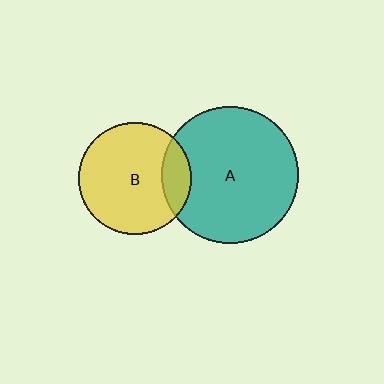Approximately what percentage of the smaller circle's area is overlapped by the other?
Approximately 15%.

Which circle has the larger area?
Circle A (teal).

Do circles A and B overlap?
Yes.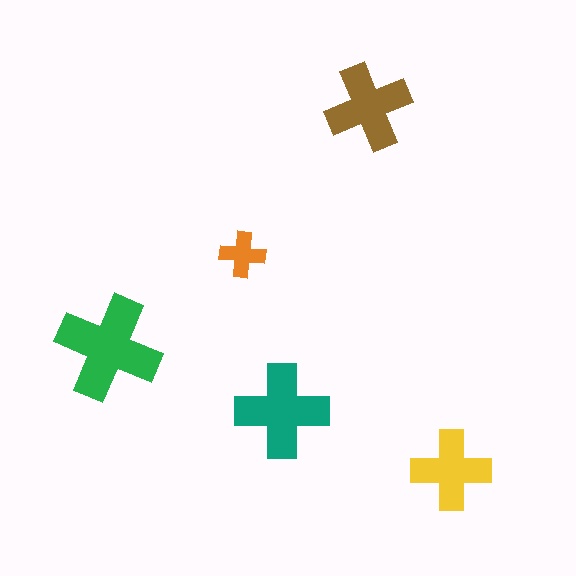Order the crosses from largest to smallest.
the green one, the teal one, the brown one, the yellow one, the orange one.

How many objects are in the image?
There are 5 objects in the image.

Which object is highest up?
The brown cross is topmost.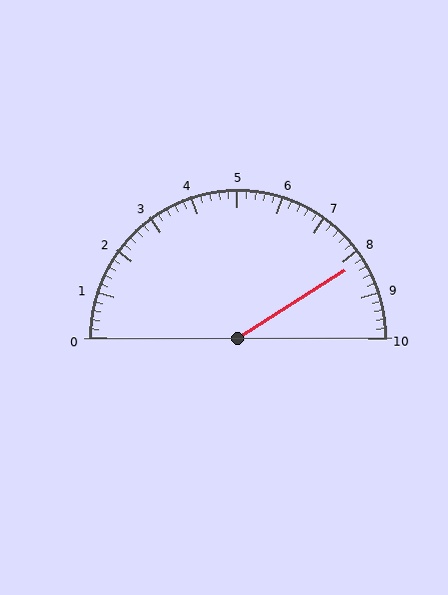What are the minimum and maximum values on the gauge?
The gauge ranges from 0 to 10.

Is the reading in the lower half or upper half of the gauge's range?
The reading is in the upper half of the range (0 to 10).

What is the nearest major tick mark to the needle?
The nearest major tick mark is 8.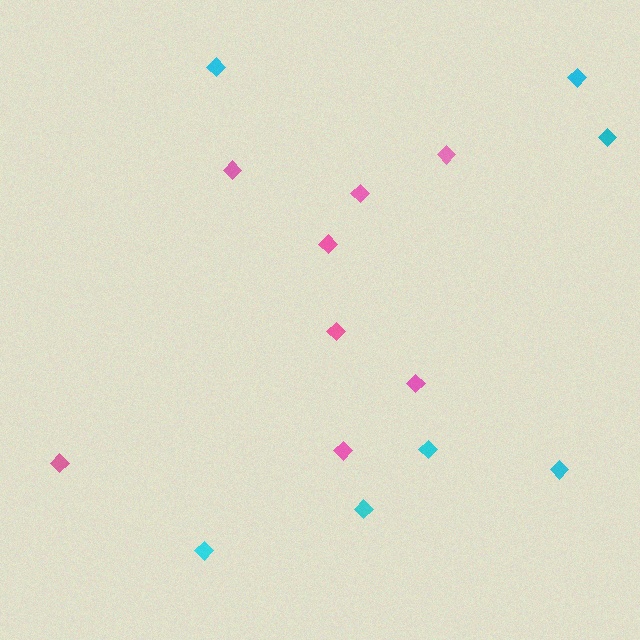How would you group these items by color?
There are 2 groups: one group of cyan diamonds (7) and one group of pink diamonds (8).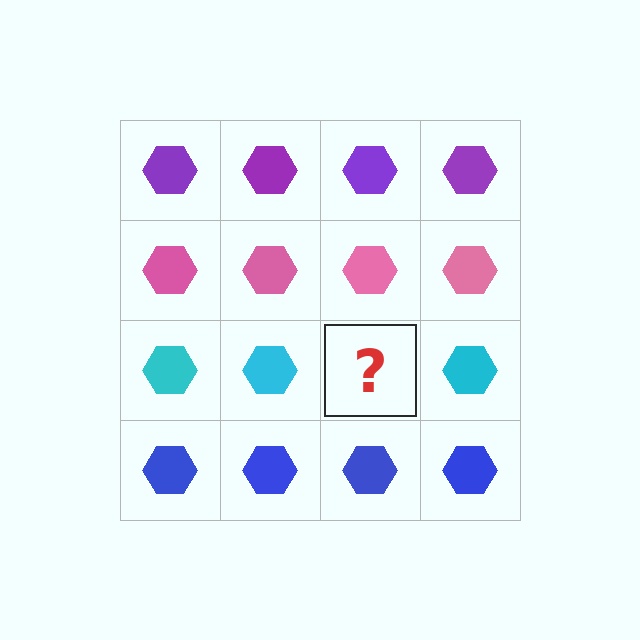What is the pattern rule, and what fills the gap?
The rule is that each row has a consistent color. The gap should be filled with a cyan hexagon.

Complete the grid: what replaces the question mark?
The question mark should be replaced with a cyan hexagon.